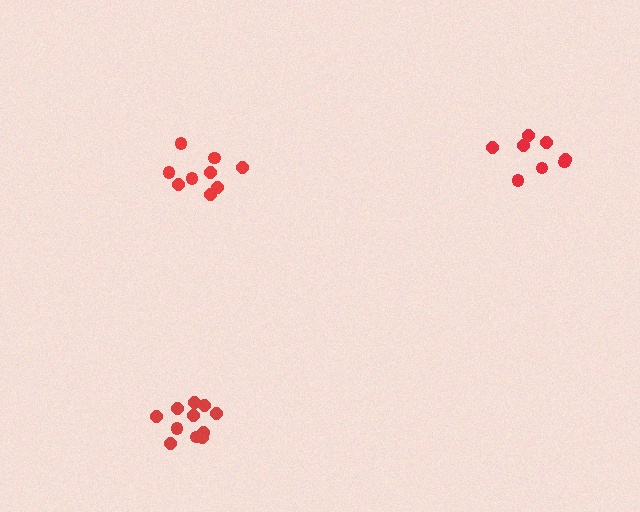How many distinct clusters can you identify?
There are 3 distinct clusters.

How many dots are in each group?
Group 1: 11 dots, Group 2: 8 dots, Group 3: 9 dots (28 total).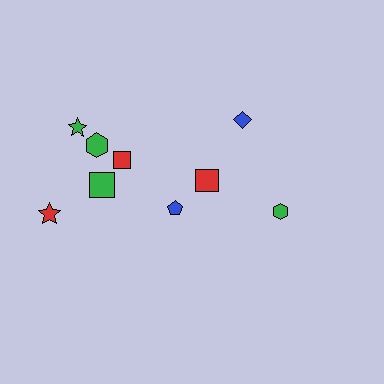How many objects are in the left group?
There are 6 objects.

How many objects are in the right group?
There are 3 objects.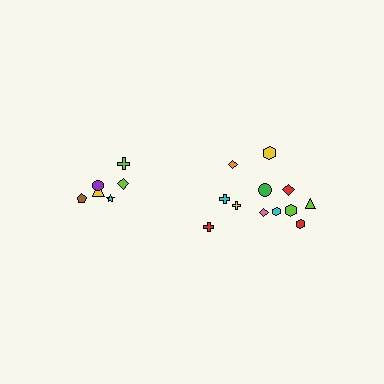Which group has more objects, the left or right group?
The right group.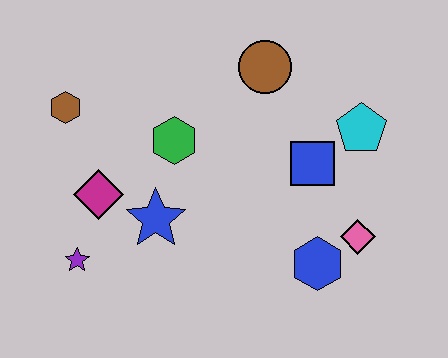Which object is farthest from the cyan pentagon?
The purple star is farthest from the cyan pentagon.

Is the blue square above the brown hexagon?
No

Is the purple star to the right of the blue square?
No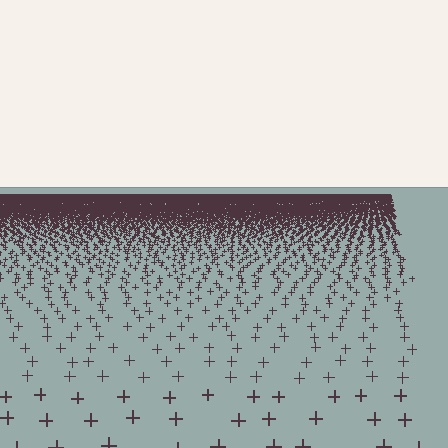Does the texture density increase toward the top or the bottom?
Density increases toward the top.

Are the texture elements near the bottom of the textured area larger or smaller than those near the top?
Larger. Near the bottom, elements are closer to the viewer and appear at a bigger on-screen size.